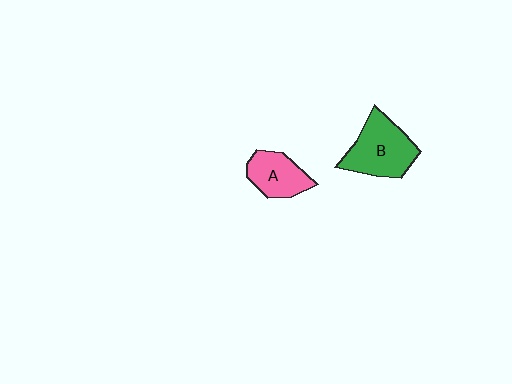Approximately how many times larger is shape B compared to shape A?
Approximately 1.5 times.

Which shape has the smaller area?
Shape A (pink).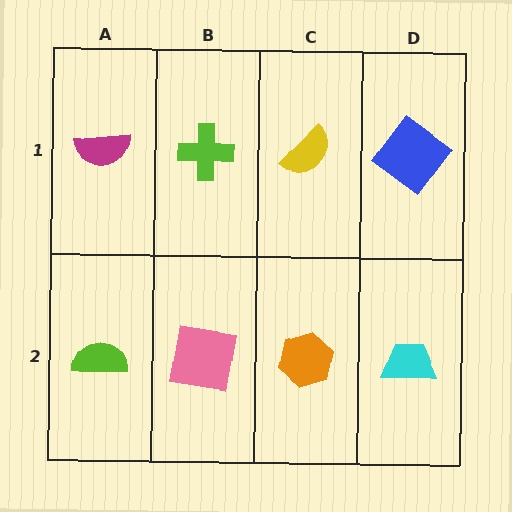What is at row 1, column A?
A magenta semicircle.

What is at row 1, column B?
A lime cross.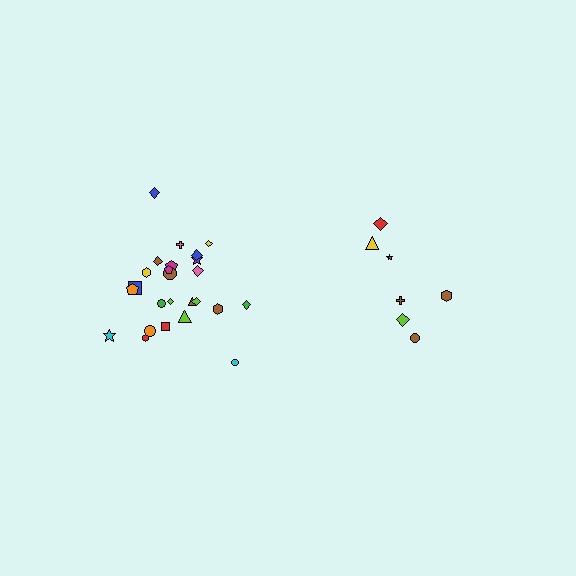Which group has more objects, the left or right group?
The left group.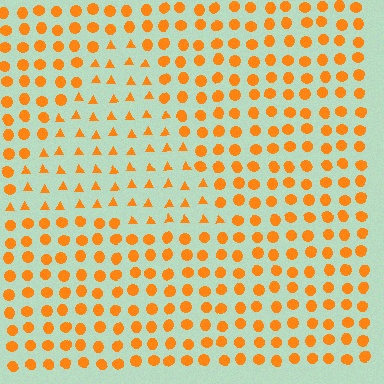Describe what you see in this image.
The image is filled with small orange elements arranged in a uniform grid. A triangle-shaped region contains triangles, while the surrounding area contains circles. The boundary is defined purely by the change in element shape.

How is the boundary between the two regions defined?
The boundary is defined by a change in element shape: triangles inside vs. circles outside. All elements share the same color and spacing.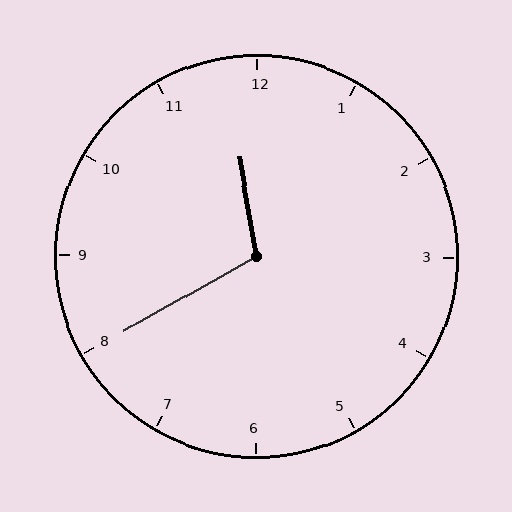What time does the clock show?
11:40.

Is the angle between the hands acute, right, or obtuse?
It is obtuse.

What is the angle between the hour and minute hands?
Approximately 110 degrees.